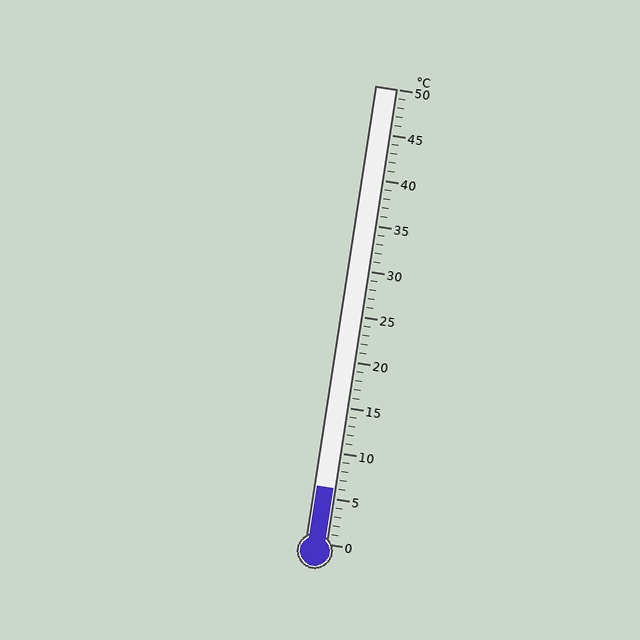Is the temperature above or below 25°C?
The temperature is below 25°C.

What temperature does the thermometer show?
The thermometer shows approximately 6°C.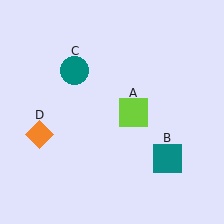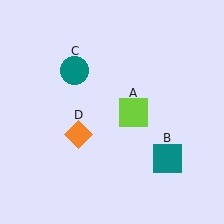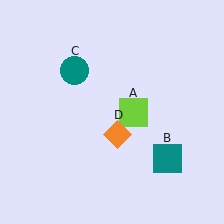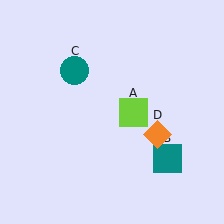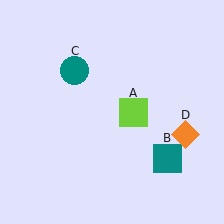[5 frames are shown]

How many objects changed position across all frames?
1 object changed position: orange diamond (object D).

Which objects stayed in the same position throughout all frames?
Lime square (object A) and teal square (object B) and teal circle (object C) remained stationary.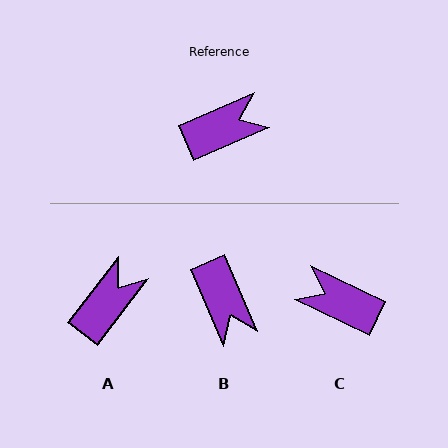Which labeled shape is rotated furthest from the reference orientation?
C, about 131 degrees away.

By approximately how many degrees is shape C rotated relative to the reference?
Approximately 131 degrees counter-clockwise.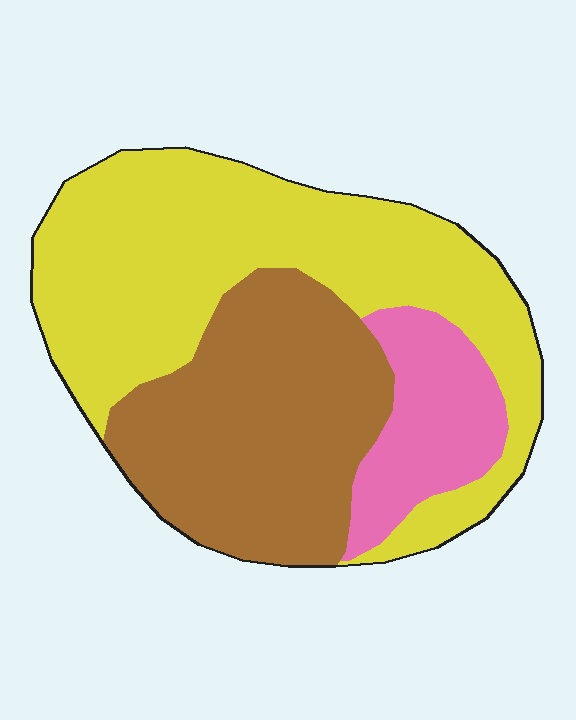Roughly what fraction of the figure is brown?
Brown takes up between a quarter and a half of the figure.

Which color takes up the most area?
Yellow, at roughly 50%.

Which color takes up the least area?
Pink, at roughly 15%.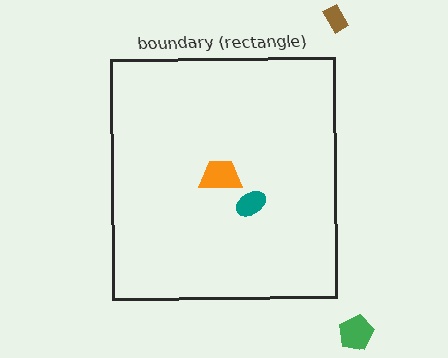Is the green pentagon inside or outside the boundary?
Outside.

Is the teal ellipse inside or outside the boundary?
Inside.